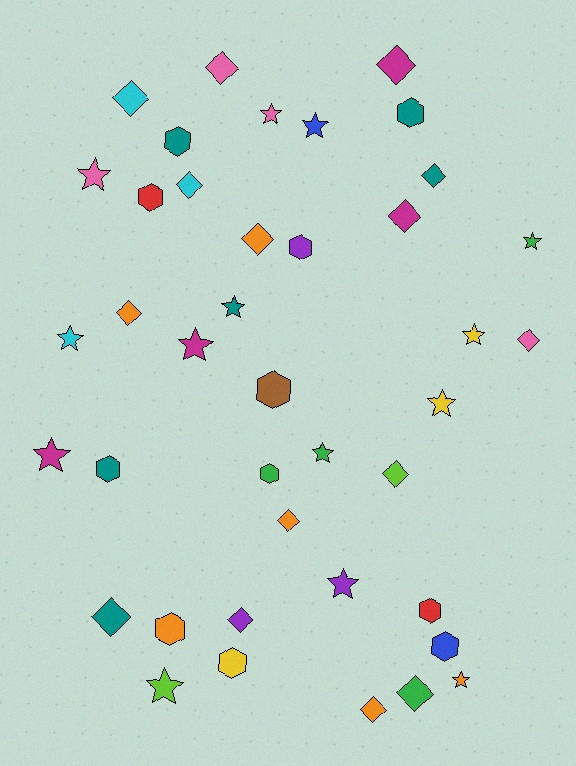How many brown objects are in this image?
There is 1 brown object.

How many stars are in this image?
There are 14 stars.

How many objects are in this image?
There are 40 objects.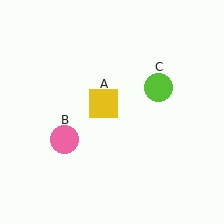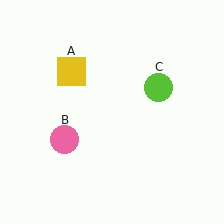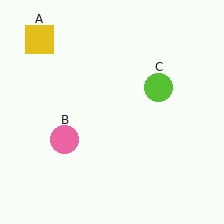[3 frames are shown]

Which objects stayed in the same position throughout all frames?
Pink circle (object B) and lime circle (object C) remained stationary.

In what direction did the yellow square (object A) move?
The yellow square (object A) moved up and to the left.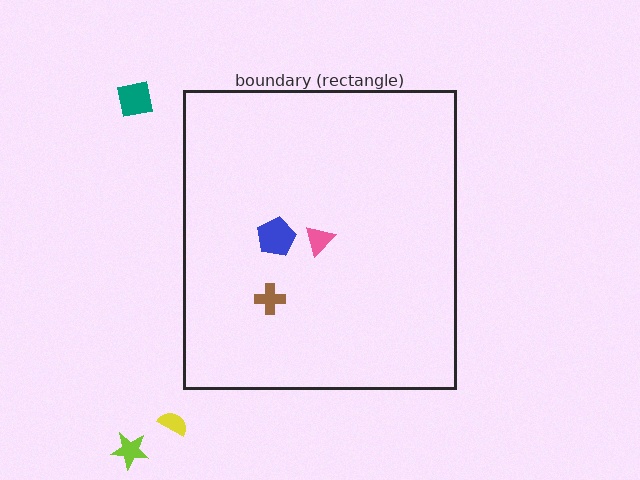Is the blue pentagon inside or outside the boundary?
Inside.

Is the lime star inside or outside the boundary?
Outside.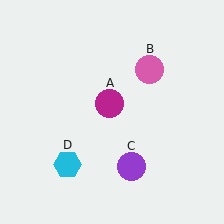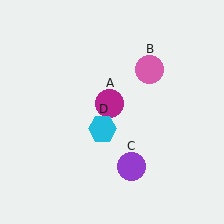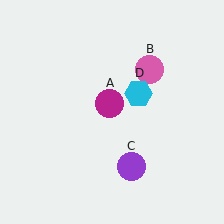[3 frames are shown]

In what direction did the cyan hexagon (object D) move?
The cyan hexagon (object D) moved up and to the right.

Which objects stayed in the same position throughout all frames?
Magenta circle (object A) and pink circle (object B) and purple circle (object C) remained stationary.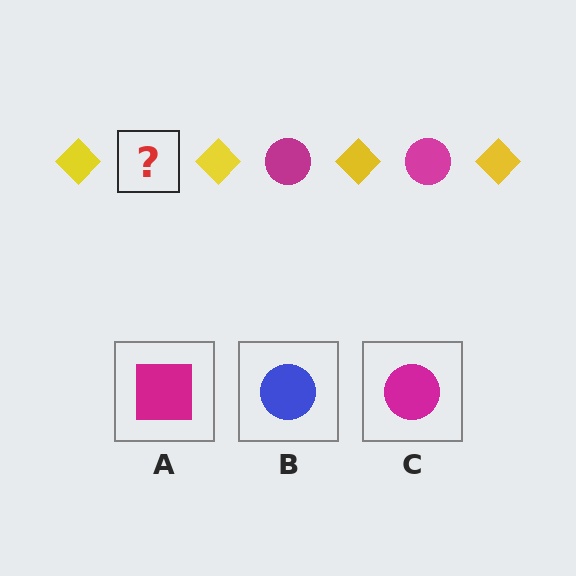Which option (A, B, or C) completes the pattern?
C.